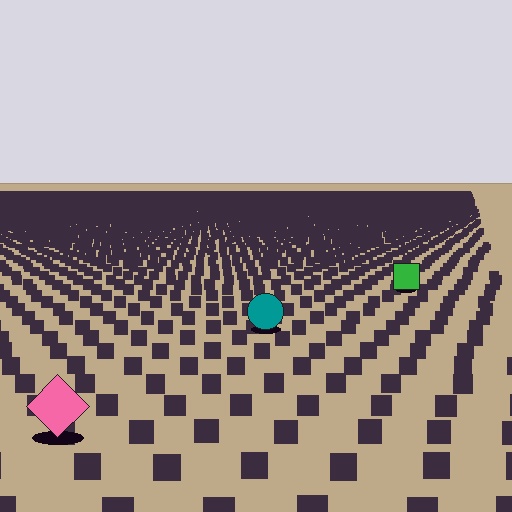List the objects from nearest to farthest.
From nearest to farthest: the pink diamond, the teal circle, the green square.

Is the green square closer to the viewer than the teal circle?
No. The teal circle is closer — you can tell from the texture gradient: the ground texture is coarser near it.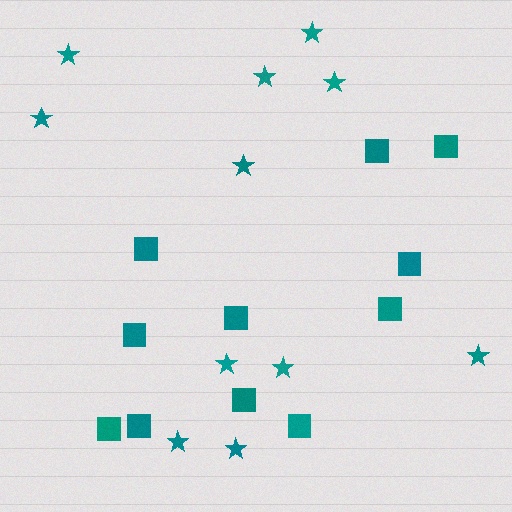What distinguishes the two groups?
There are 2 groups: one group of stars (11) and one group of squares (11).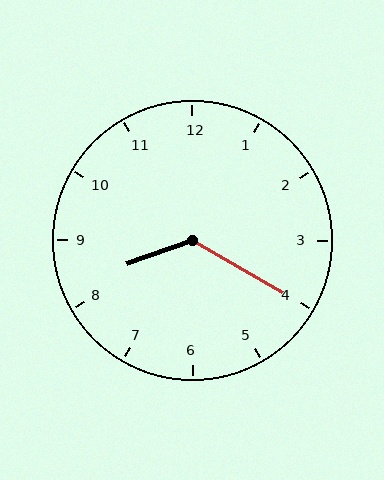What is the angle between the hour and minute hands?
Approximately 130 degrees.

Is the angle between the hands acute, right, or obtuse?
It is obtuse.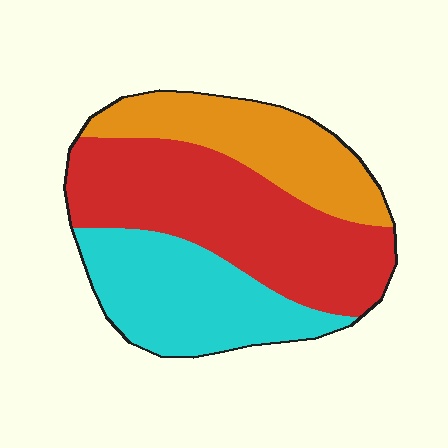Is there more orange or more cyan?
Cyan.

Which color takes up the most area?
Red, at roughly 45%.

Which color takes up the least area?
Orange, at roughly 25%.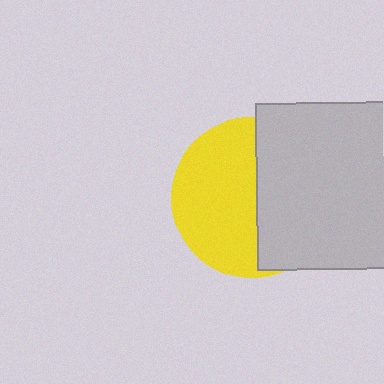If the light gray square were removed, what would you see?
You would see the complete yellow circle.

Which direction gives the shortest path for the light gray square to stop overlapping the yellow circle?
Moving right gives the shortest separation.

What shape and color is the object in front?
The object in front is a light gray square.